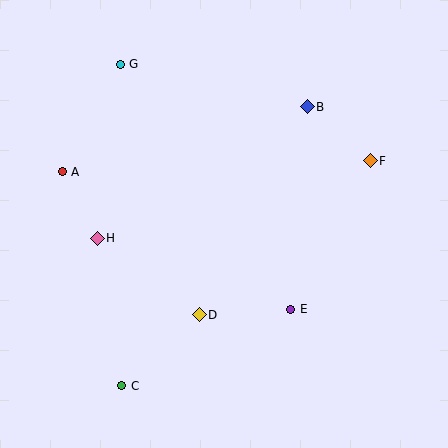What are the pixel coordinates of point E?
Point E is at (291, 309).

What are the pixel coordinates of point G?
Point G is at (120, 64).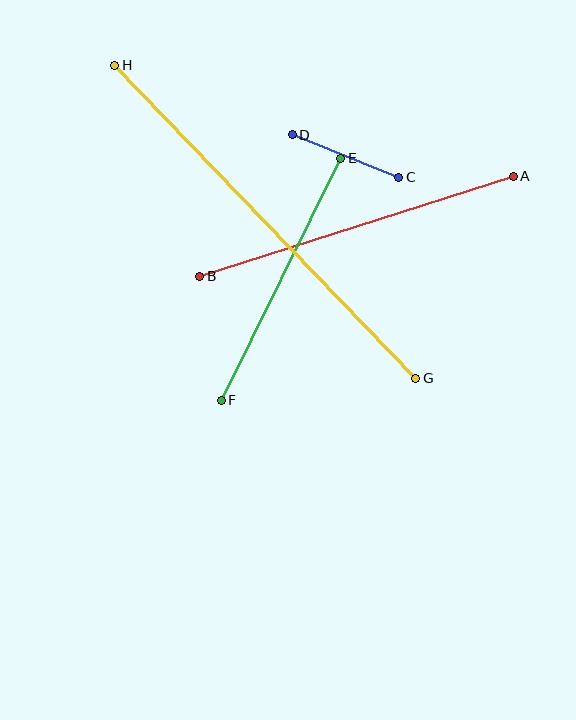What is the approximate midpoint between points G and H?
The midpoint is at approximately (265, 222) pixels.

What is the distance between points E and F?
The distance is approximately 270 pixels.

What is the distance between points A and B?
The distance is approximately 329 pixels.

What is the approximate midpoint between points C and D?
The midpoint is at approximately (345, 156) pixels.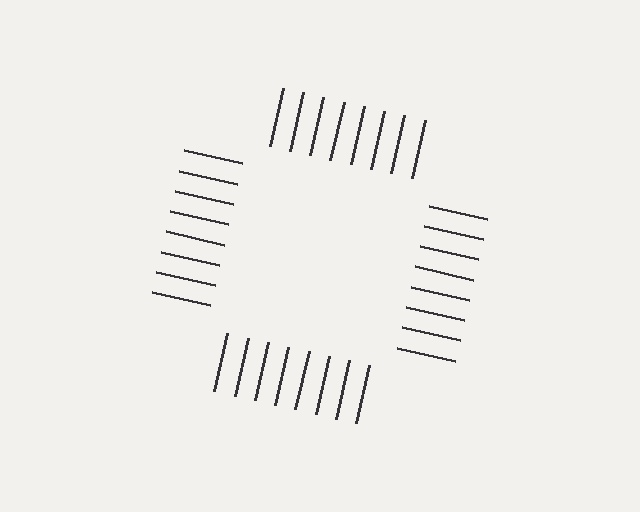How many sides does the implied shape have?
4 sides — the line-ends trace a square.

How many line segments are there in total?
32 — 8 along each of the 4 edges.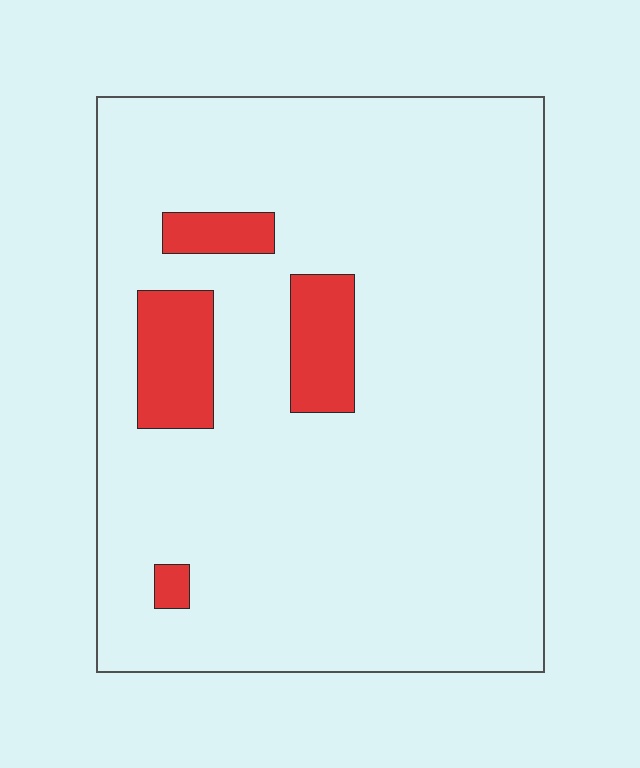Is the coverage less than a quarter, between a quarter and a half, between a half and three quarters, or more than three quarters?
Less than a quarter.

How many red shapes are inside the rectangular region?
4.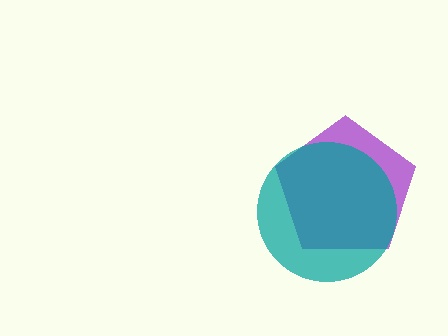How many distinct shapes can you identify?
There are 2 distinct shapes: a purple pentagon, a teal circle.